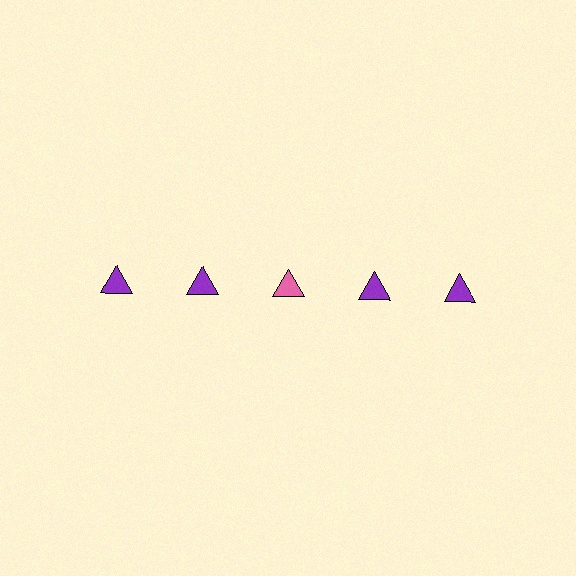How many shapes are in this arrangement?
There are 5 shapes arranged in a grid pattern.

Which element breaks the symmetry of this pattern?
The pink triangle in the top row, center column breaks the symmetry. All other shapes are purple triangles.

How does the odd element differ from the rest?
It has a different color: pink instead of purple.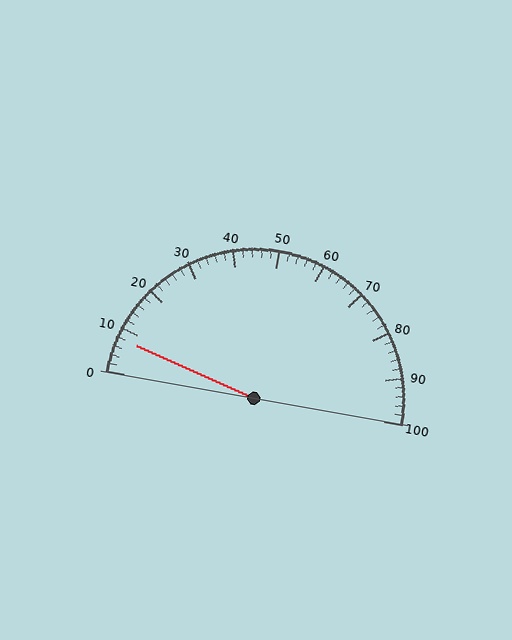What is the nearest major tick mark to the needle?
The nearest major tick mark is 10.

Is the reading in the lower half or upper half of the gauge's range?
The reading is in the lower half of the range (0 to 100).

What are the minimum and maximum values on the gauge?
The gauge ranges from 0 to 100.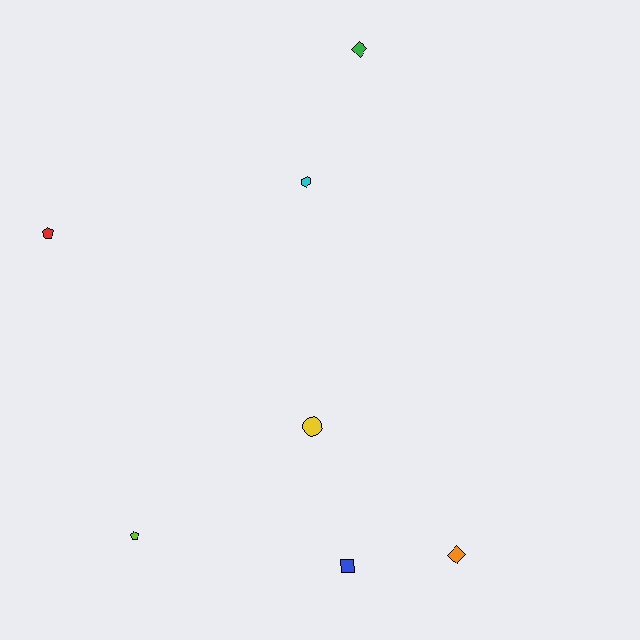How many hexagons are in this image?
There is 1 hexagon.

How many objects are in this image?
There are 7 objects.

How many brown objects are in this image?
There are no brown objects.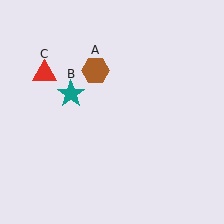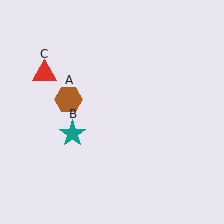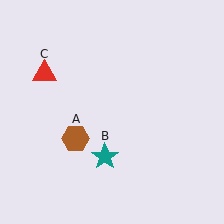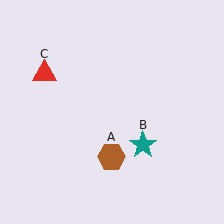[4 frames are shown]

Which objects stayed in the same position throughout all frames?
Red triangle (object C) remained stationary.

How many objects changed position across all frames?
2 objects changed position: brown hexagon (object A), teal star (object B).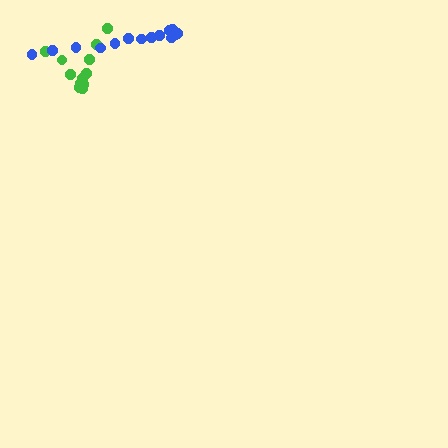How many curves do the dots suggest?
There are 2 distinct paths.